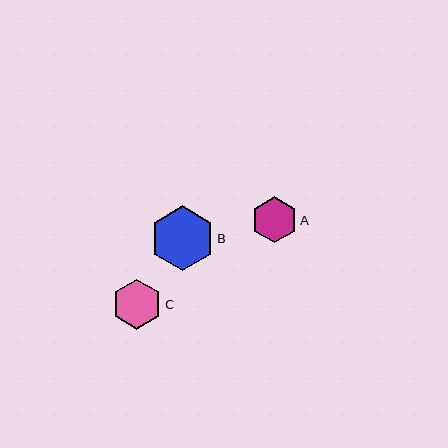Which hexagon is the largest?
Hexagon B is the largest with a size of approximately 65 pixels.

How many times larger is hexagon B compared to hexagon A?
Hexagon B is approximately 1.4 times the size of hexagon A.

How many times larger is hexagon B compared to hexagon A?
Hexagon B is approximately 1.4 times the size of hexagon A.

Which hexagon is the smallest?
Hexagon A is the smallest with a size of approximately 46 pixels.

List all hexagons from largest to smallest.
From largest to smallest: B, C, A.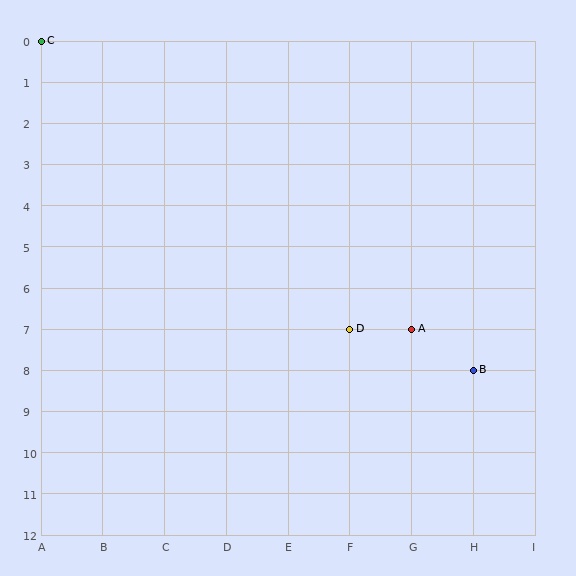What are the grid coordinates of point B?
Point B is at grid coordinates (H, 8).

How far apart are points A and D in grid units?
Points A and D are 1 column apart.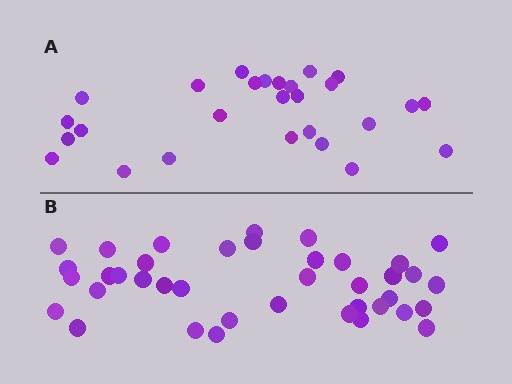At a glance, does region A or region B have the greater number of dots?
Region B (the bottom region) has more dots.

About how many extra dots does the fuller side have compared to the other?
Region B has roughly 12 or so more dots than region A.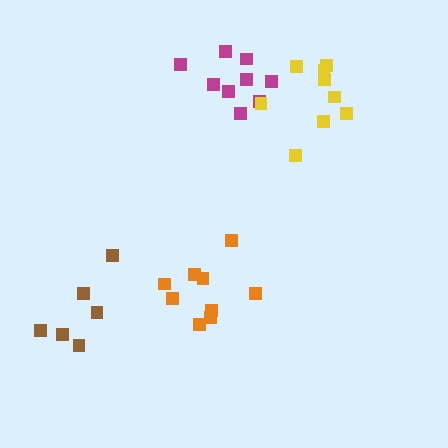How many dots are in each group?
Group 1: 9 dots, Group 2: 9 dots, Group 3: 9 dots, Group 4: 6 dots (33 total).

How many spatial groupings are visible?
There are 4 spatial groupings.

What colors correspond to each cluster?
The clusters are colored: magenta, yellow, orange, brown.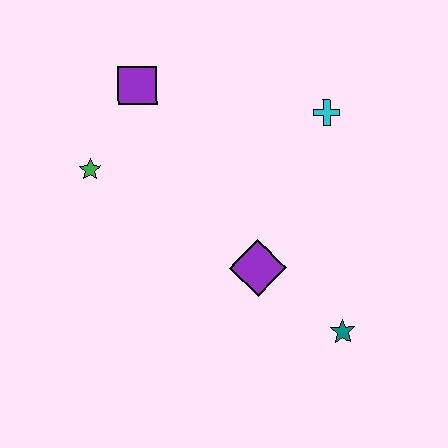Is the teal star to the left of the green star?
No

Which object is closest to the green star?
The purple square is closest to the green star.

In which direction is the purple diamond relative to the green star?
The purple diamond is to the right of the green star.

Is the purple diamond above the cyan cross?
No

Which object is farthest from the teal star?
The purple square is farthest from the teal star.